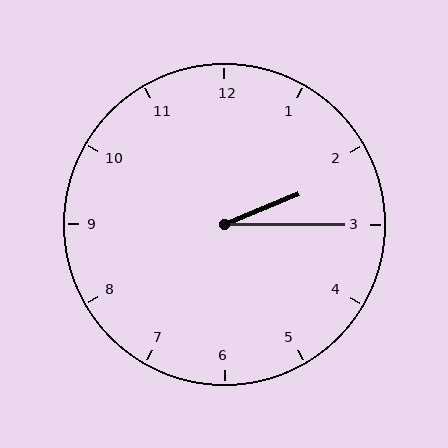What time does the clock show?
2:15.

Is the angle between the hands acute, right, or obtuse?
It is acute.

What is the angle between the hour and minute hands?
Approximately 22 degrees.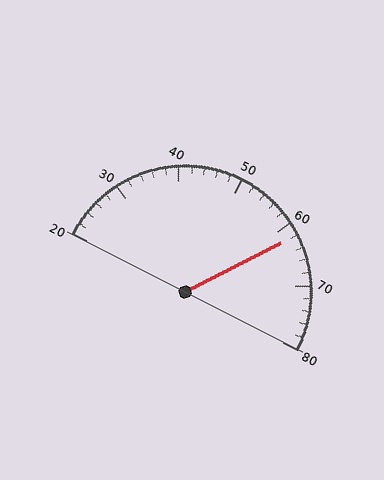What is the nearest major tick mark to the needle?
The nearest major tick mark is 60.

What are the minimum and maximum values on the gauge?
The gauge ranges from 20 to 80.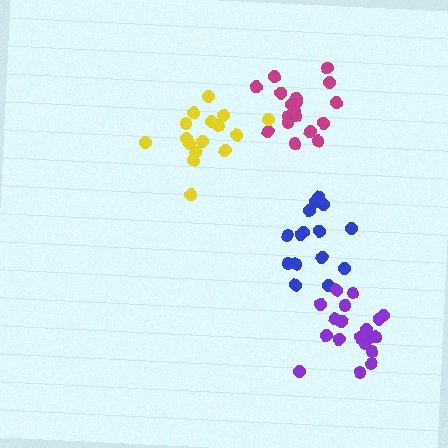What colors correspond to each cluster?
The clusters are colored: blue, purple, magenta, yellow.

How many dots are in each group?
Group 1: 15 dots, Group 2: 19 dots, Group 3: 18 dots, Group 4: 17 dots (69 total).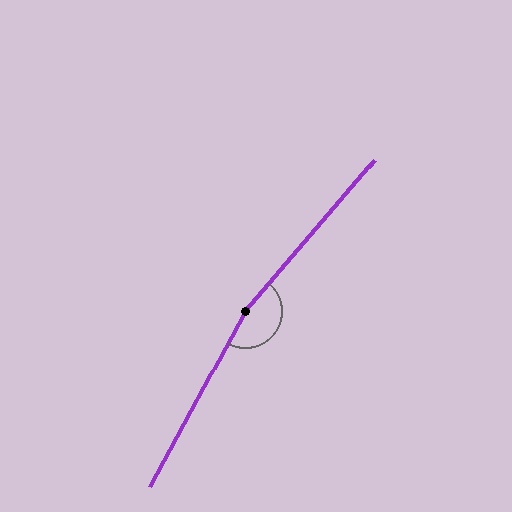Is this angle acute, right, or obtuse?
It is obtuse.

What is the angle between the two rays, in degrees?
Approximately 168 degrees.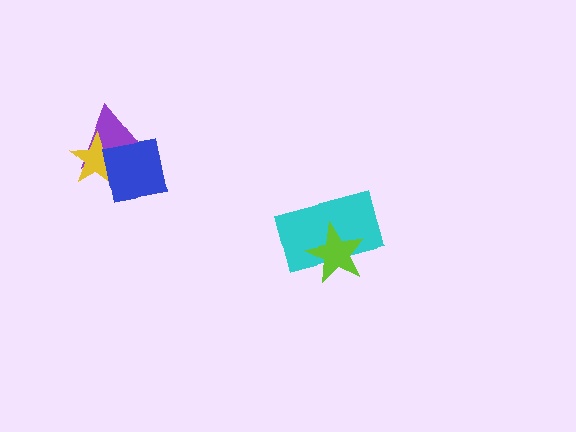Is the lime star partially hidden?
No, no other shape covers it.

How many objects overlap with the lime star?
1 object overlaps with the lime star.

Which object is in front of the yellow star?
The blue square is in front of the yellow star.